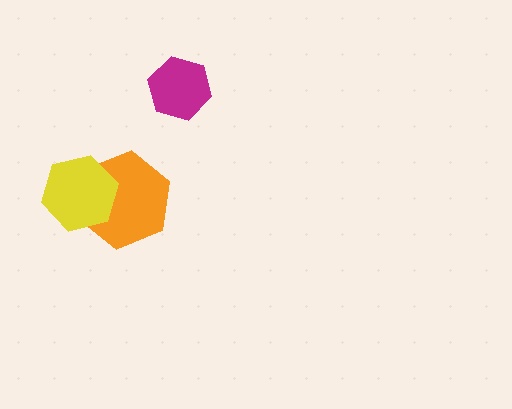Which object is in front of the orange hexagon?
The yellow hexagon is in front of the orange hexagon.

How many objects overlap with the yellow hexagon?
1 object overlaps with the yellow hexagon.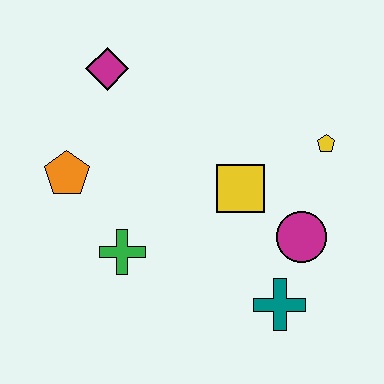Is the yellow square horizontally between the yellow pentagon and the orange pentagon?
Yes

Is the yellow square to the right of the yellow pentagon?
No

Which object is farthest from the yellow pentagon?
The orange pentagon is farthest from the yellow pentagon.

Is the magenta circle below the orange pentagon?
Yes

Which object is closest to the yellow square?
The magenta circle is closest to the yellow square.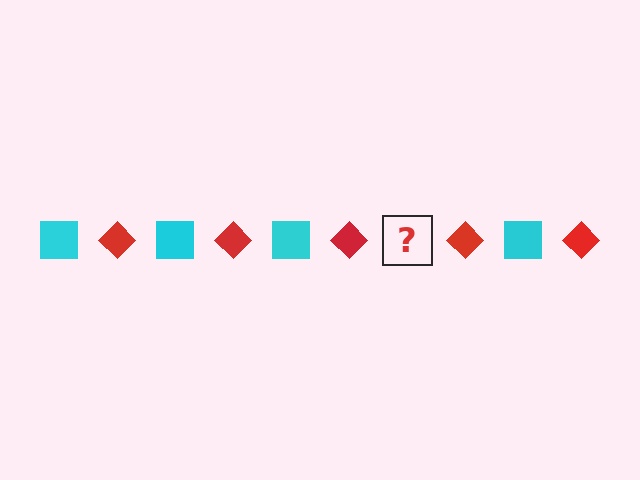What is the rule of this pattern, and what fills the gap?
The rule is that the pattern alternates between cyan square and red diamond. The gap should be filled with a cyan square.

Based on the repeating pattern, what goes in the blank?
The blank should be a cyan square.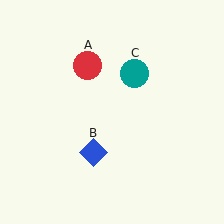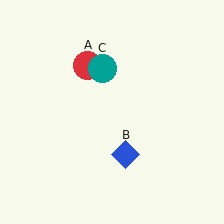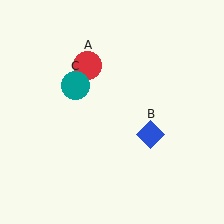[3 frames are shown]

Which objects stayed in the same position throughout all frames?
Red circle (object A) remained stationary.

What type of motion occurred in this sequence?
The blue diamond (object B), teal circle (object C) rotated counterclockwise around the center of the scene.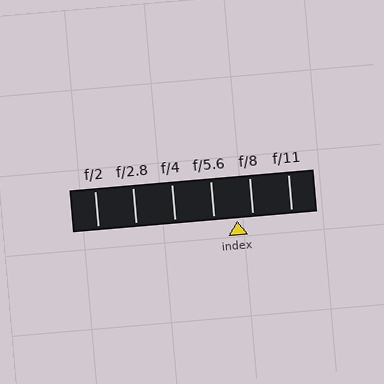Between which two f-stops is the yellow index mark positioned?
The index mark is between f/5.6 and f/8.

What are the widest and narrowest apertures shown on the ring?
The widest aperture shown is f/2 and the narrowest is f/11.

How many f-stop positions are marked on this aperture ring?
There are 6 f-stop positions marked.